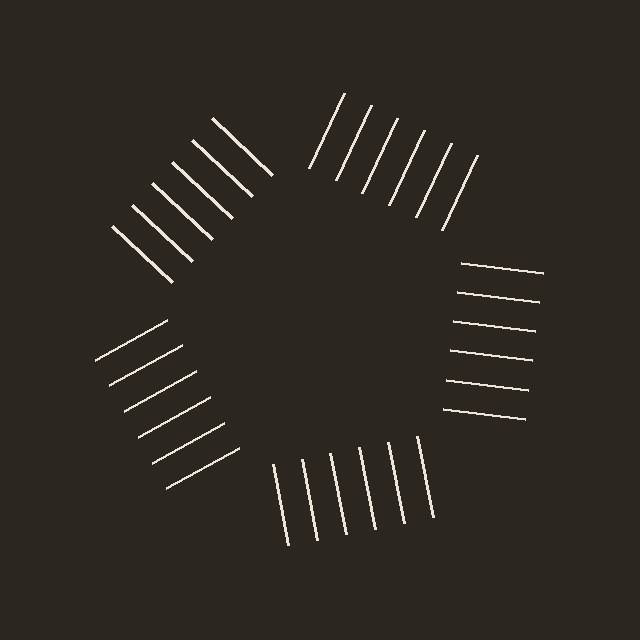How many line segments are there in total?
30 — 6 along each of the 5 edges.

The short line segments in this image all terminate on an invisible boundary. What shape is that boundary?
An illusory pentagon — the line segments terminate on its edges but no continuous stroke is drawn.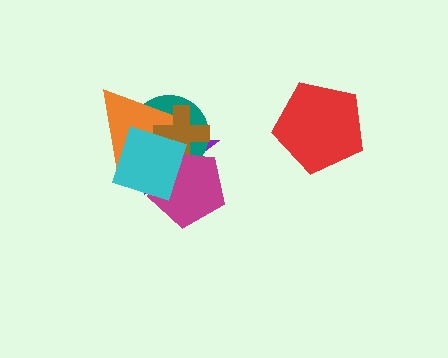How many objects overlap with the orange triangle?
4 objects overlap with the orange triangle.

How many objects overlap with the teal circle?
5 objects overlap with the teal circle.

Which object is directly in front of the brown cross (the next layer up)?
The magenta pentagon is directly in front of the brown cross.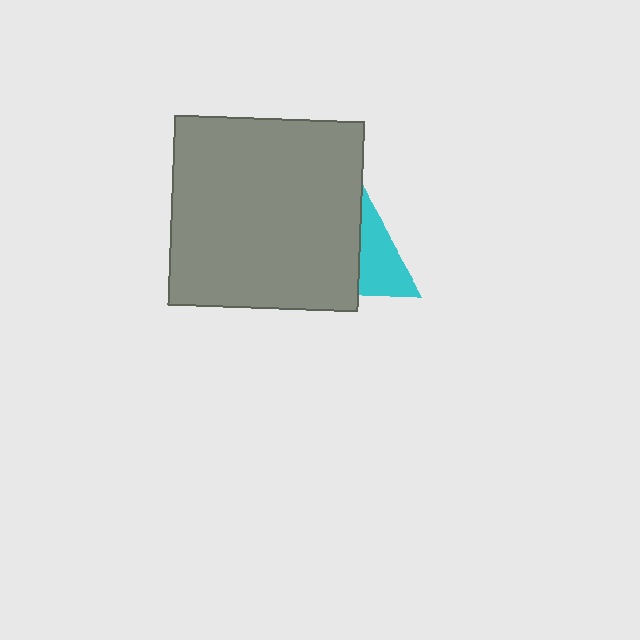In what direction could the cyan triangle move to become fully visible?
The cyan triangle could move right. That would shift it out from behind the gray square entirely.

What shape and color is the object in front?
The object in front is a gray square.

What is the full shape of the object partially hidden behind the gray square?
The partially hidden object is a cyan triangle.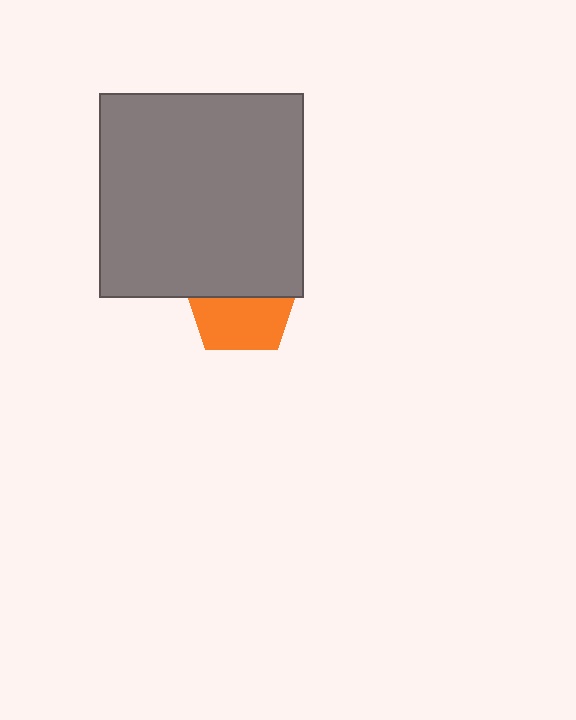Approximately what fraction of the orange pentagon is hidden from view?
Roughly 49% of the orange pentagon is hidden behind the gray square.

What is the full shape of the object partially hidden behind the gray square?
The partially hidden object is an orange pentagon.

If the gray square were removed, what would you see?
You would see the complete orange pentagon.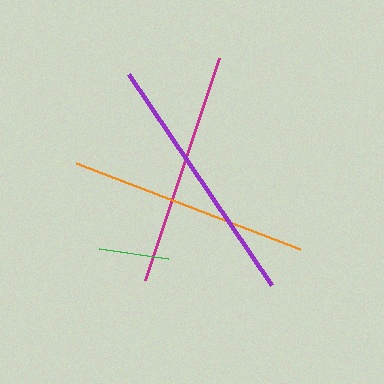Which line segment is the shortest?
The green line is the shortest at approximately 70 pixels.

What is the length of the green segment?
The green segment is approximately 70 pixels long.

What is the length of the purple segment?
The purple segment is approximately 255 pixels long.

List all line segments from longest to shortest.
From longest to shortest: purple, orange, magenta, green.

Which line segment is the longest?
The purple line is the longest at approximately 255 pixels.